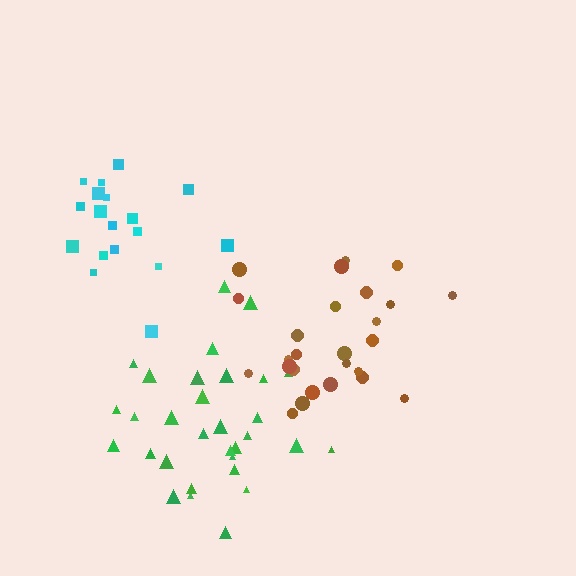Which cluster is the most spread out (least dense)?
Cyan.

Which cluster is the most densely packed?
Green.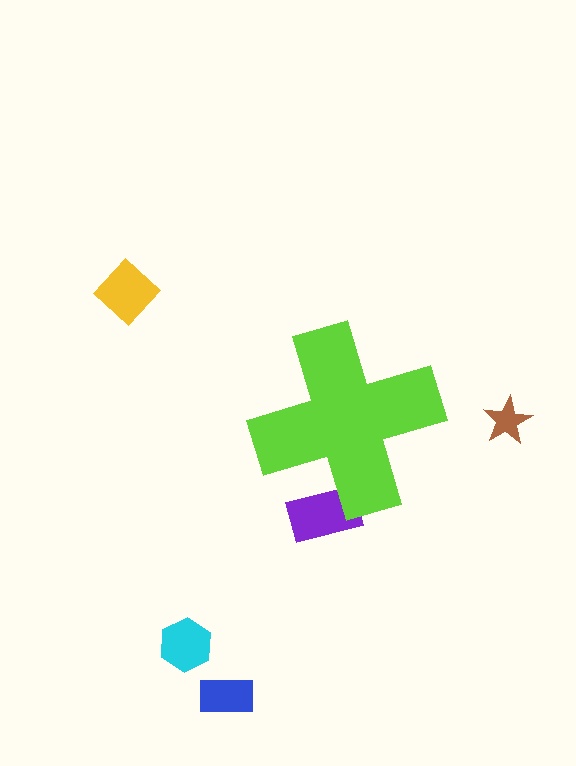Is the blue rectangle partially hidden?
No, the blue rectangle is fully visible.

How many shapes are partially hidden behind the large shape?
1 shape is partially hidden.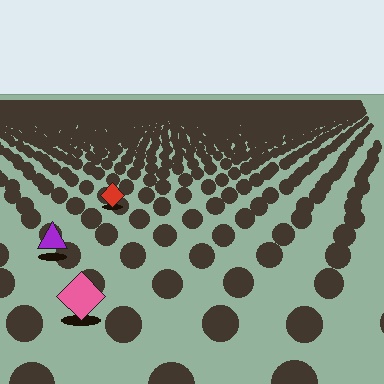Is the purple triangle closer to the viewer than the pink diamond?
No. The pink diamond is closer — you can tell from the texture gradient: the ground texture is coarser near it.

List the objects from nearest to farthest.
From nearest to farthest: the pink diamond, the purple triangle, the red diamond.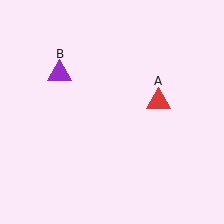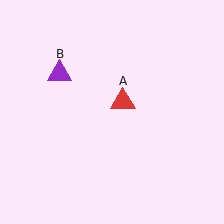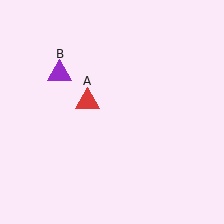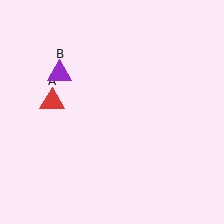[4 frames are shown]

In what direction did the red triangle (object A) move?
The red triangle (object A) moved left.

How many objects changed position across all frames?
1 object changed position: red triangle (object A).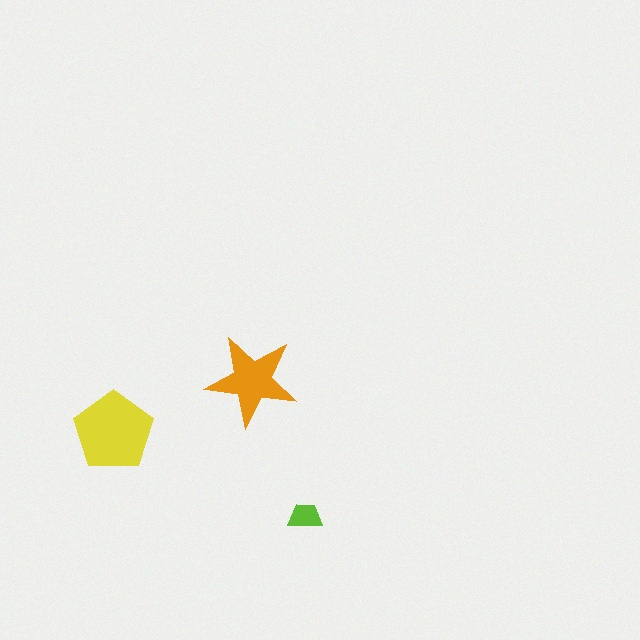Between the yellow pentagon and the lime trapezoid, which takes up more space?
The yellow pentagon.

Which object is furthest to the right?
The lime trapezoid is rightmost.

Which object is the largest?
The yellow pentagon.